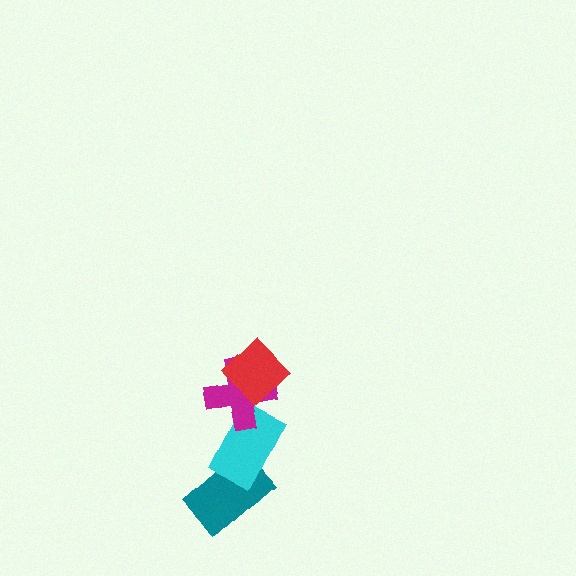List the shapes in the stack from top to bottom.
From top to bottom: the red diamond, the magenta cross, the cyan rectangle, the teal rectangle.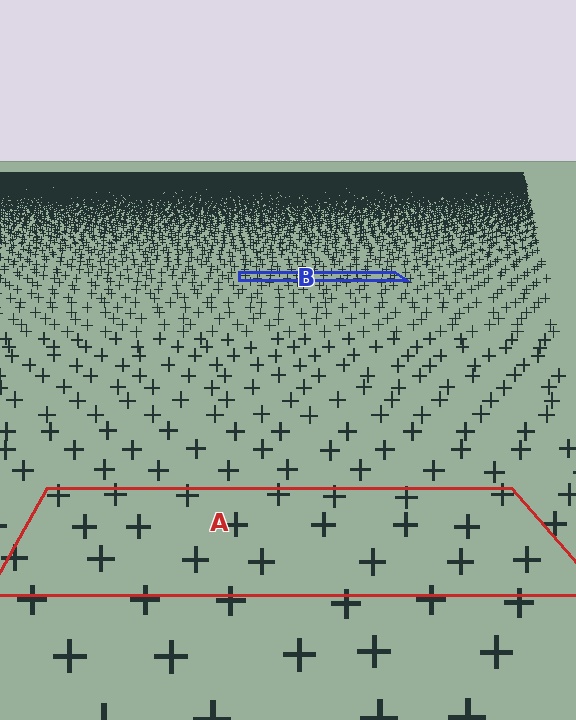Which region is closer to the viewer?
Region A is closer. The texture elements there are larger and more spread out.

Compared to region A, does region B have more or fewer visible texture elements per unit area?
Region B has more texture elements per unit area — they are packed more densely because it is farther away.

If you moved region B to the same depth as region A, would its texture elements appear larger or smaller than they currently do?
They would appear larger. At a closer depth, the same texture elements are projected at a bigger on-screen size.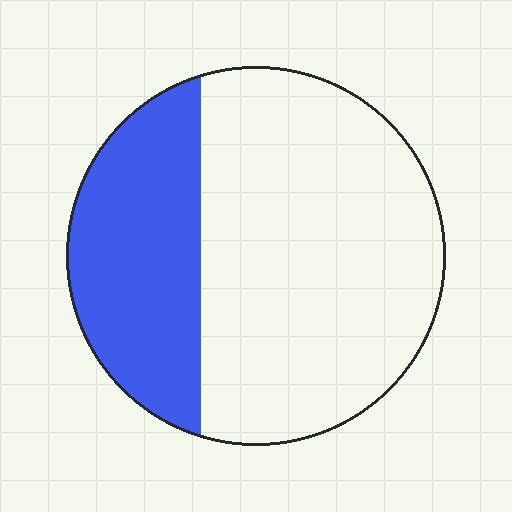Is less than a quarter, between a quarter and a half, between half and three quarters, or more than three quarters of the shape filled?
Between a quarter and a half.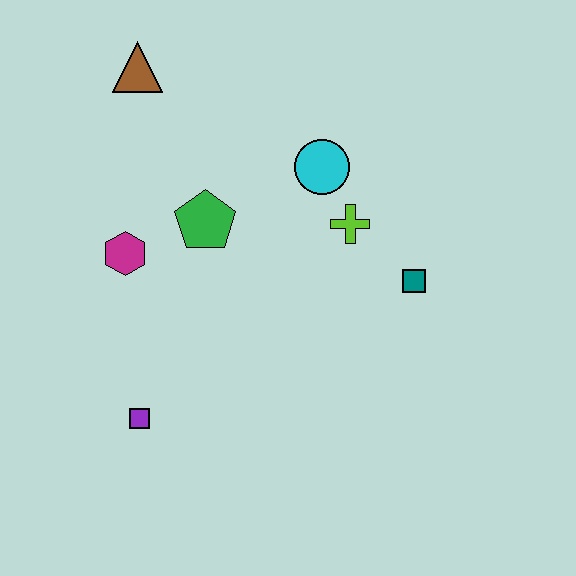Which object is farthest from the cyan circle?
The purple square is farthest from the cyan circle.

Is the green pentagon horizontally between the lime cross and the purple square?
Yes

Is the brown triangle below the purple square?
No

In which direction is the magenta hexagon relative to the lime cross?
The magenta hexagon is to the left of the lime cross.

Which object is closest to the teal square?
The lime cross is closest to the teal square.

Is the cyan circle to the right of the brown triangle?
Yes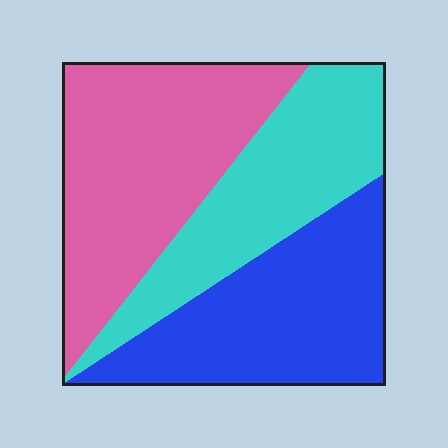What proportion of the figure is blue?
Blue covers about 35% of the figure.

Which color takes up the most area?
Pink, at roughly 40%.